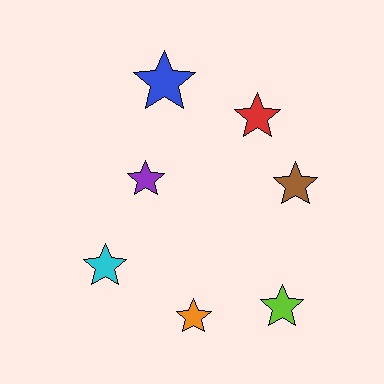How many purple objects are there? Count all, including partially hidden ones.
There is 1 purple object.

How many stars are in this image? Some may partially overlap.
There are 7 stars.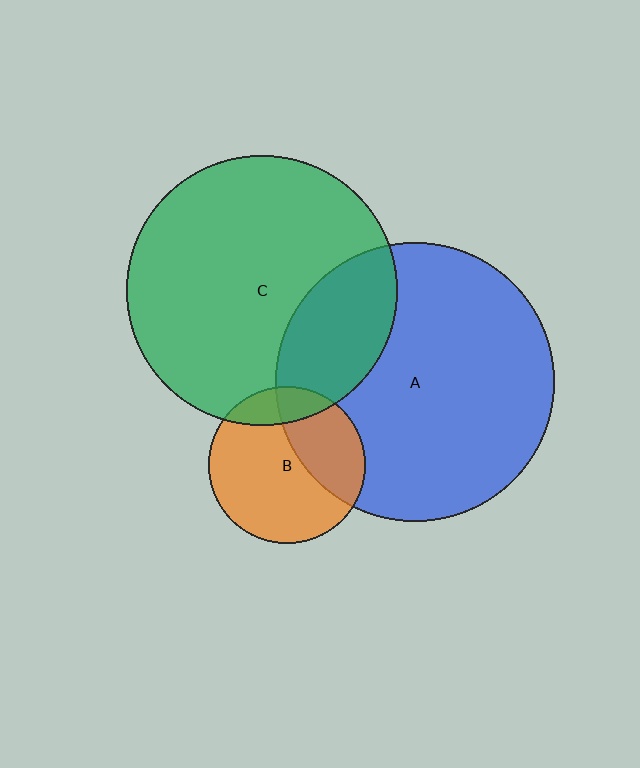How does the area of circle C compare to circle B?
Approximately 3.0 times.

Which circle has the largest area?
Circle A (blue).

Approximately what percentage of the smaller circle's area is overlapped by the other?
Approximately 15%.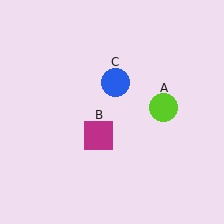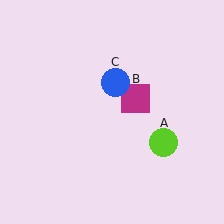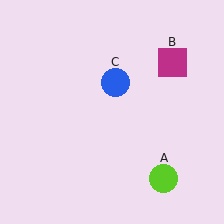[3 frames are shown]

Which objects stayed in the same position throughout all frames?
Blue circle (object C) remained stationary.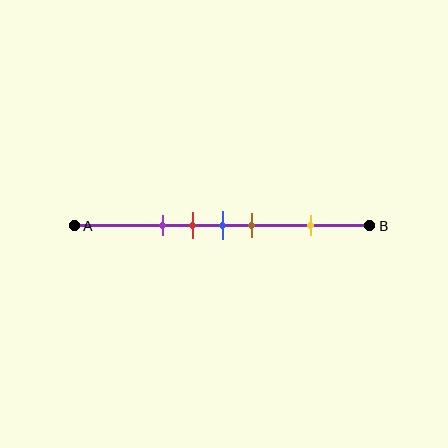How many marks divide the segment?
There are 5 marks dividing the segment.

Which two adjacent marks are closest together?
The red and blue marks are the closest adjacent pair.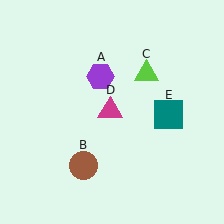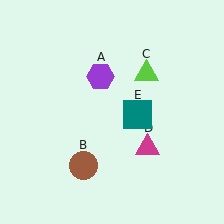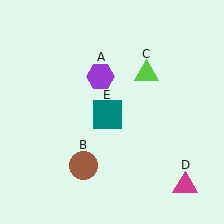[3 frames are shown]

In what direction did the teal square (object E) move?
The teal square (object E) moved left.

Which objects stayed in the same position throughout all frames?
Purple hexagon (object A) and brown circle (object B) and lime triangle (object C) remained stationary.